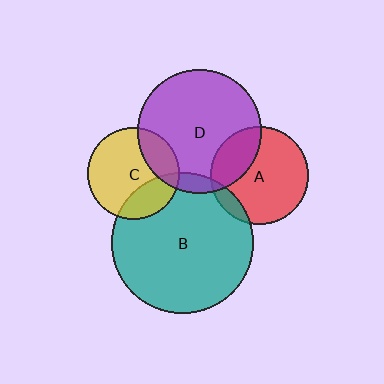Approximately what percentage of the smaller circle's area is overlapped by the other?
Approximately 10%.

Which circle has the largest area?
Circle B (teal).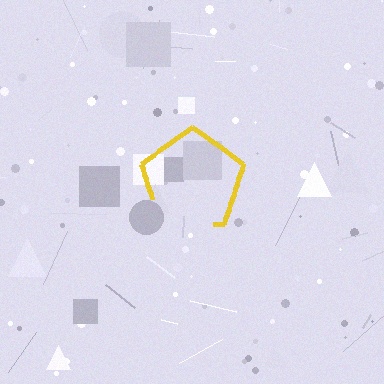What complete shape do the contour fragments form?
The contour fragments form a pentagon.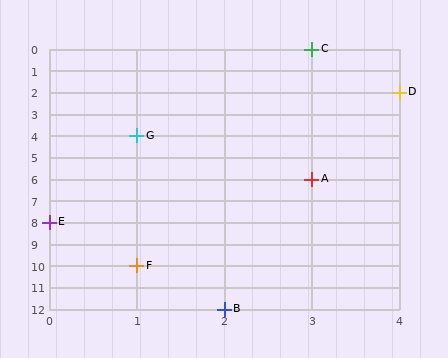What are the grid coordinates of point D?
Point D is at grid coordinates (4, 2).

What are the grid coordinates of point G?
Point G is at grid coordinates (1, 4).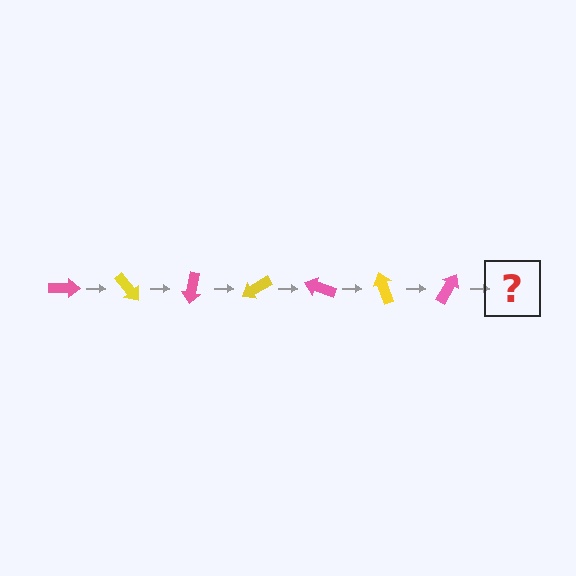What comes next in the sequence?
The next element should be a yellow arrow, rotated 350 degrees from the start.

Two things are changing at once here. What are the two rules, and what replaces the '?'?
The two rules are that it rotates 50 degrees each step and the color cycles through pink and yellow. The '?' should be a yellow arrow, rotated 350 degrees from the start.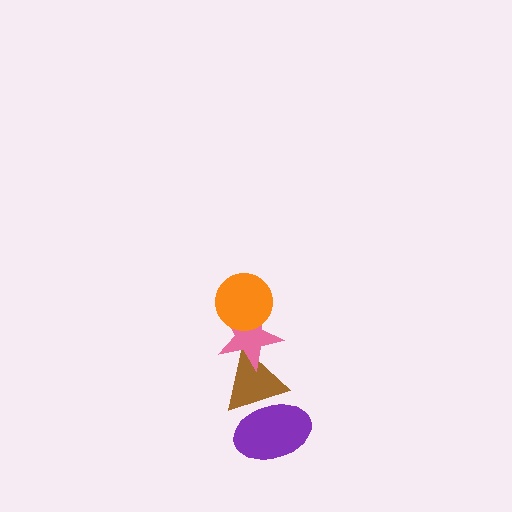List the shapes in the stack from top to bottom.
From top to bottom: the orange circle, the pink star, the brown triangle, the purple ellipse.